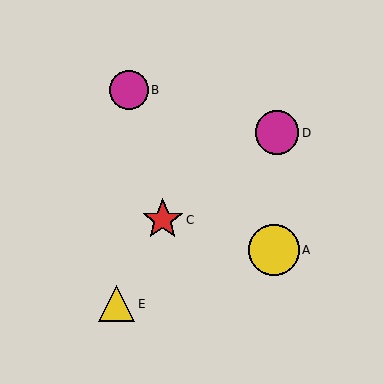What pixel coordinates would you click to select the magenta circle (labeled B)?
Click at (129, 90) to select the magenta circle B.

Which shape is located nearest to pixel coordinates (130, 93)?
The magenta circle (labeled B) at (129, 90) is nearest to that location.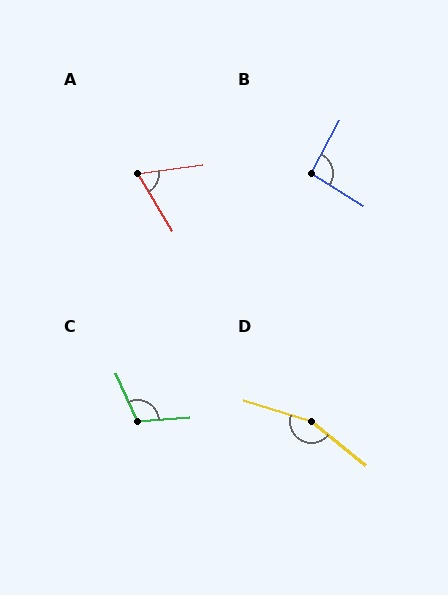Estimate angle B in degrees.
Approximately 94 degrees.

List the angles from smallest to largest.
A (67°), B (94°), C (110°), D (158°).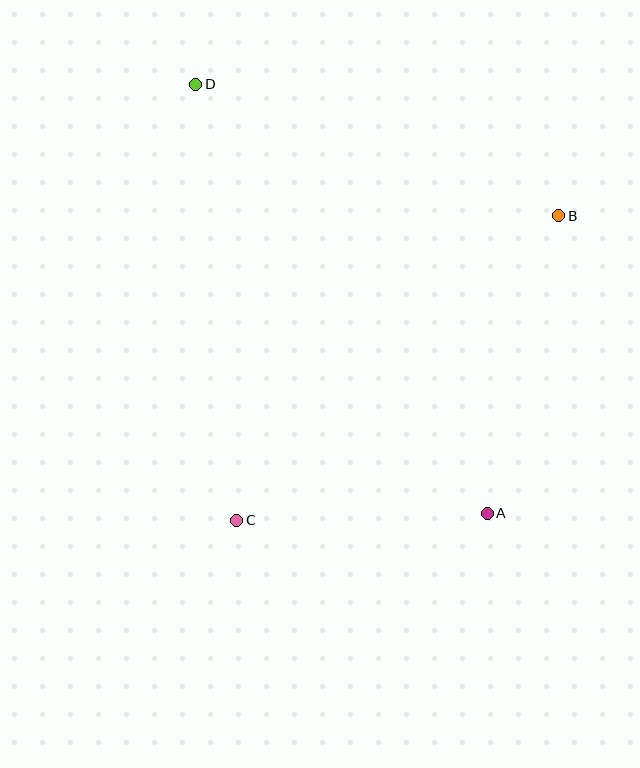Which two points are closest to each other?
Points A and C are closest to each other.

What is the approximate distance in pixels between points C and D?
The distance between C and D is approximately 438 pixels.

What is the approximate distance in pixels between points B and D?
The distance between B and D is approximately 386 pixels.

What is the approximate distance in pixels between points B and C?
The distance between B and C is approximately 443 pixels.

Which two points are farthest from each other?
Points A and D are farthest from each other.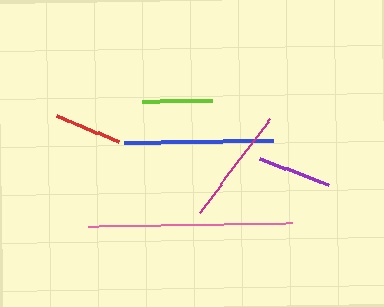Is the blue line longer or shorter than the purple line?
The blue line is longer than the purple line.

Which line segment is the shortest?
The red line is the shortest at approximately 67 pixels.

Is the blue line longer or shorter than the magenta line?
The blue line is longer than the magenta line.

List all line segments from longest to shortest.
From longest to shortest: pink, blue, magenta, purple, lime, red.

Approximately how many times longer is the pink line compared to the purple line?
The pink line is approximately 2.8 times the length of the purple line.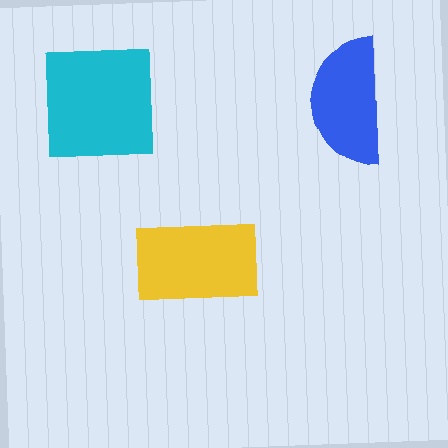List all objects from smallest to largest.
The blue semicircle, the yellow rectangle, the cyan square.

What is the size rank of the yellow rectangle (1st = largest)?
2nd.